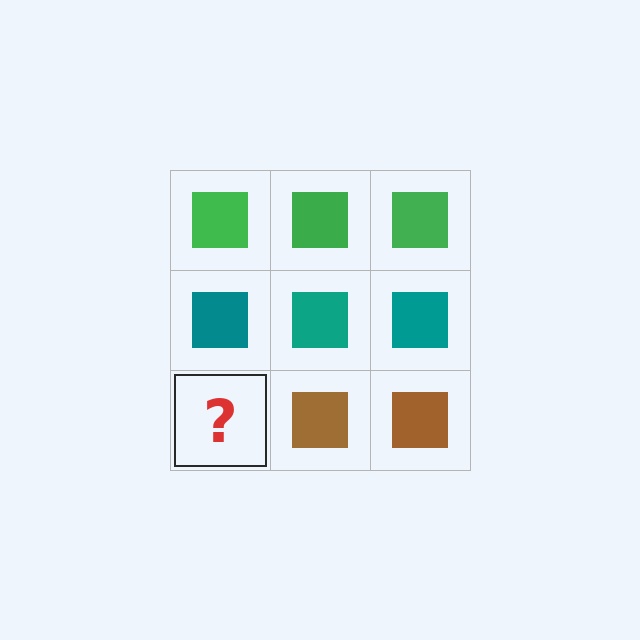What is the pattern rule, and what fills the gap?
The rule is that each row has a consistent color. The gap should be filled with a brown square.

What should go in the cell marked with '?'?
The missing cell should contain a brown square.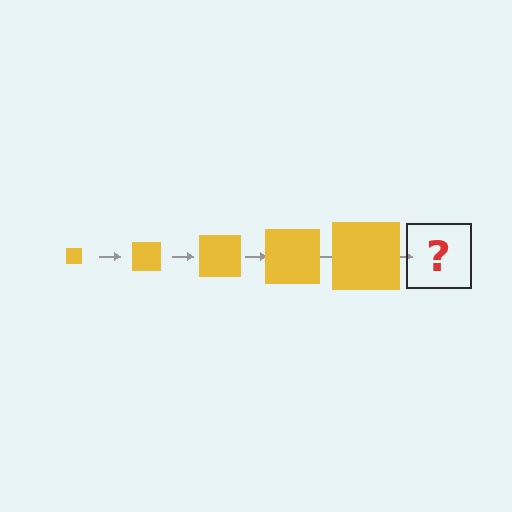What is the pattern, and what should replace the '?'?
The pattern is that the square gets progressively larger each step. The '?' should be a yellow square, larger than the previous one.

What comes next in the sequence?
The next element should be a yellow square, larger than the previous one.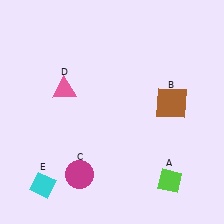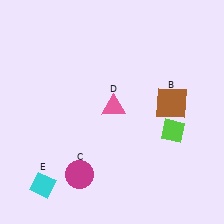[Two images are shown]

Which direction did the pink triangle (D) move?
The pink triangle (D) moved right.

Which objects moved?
The objects that moved are: the lime diamond (A), the pink triangle (D).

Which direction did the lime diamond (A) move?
The lime diamond (A) moved up.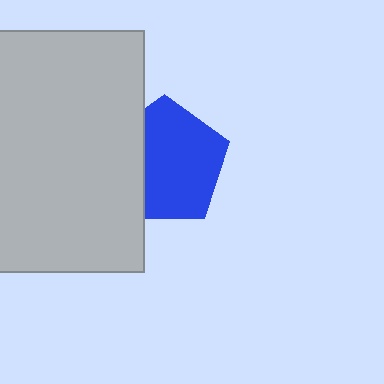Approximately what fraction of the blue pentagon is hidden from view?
Roughly 31% of the blue pentagon is hidden behind the light gray rectangle.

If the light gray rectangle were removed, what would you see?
You would see the complete blue pentagon.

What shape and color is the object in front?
The object in front is a light gray rectangle.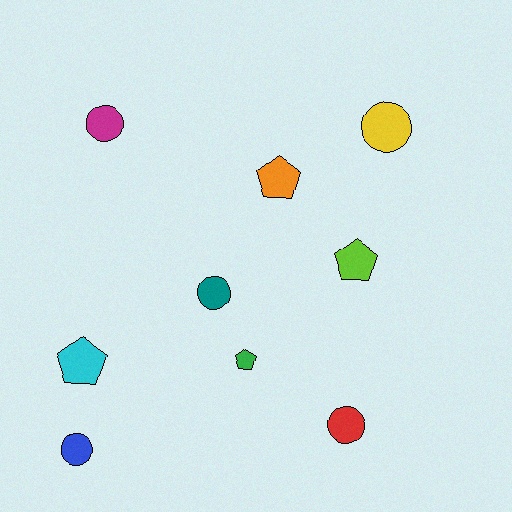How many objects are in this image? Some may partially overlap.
There are 9 objects.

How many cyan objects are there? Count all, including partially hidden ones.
There is 1 cyan object.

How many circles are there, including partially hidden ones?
There are 5 circles.